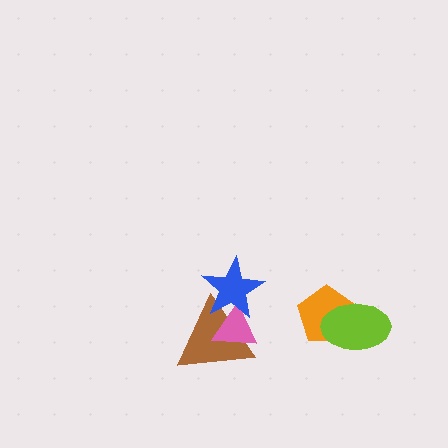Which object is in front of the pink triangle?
The blue star is in front of the pink triangle.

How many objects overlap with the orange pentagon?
1 object overlaps with the orange pentagon.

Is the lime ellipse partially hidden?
No, no other shape covers it.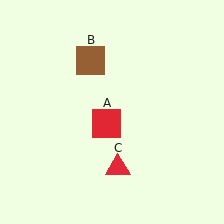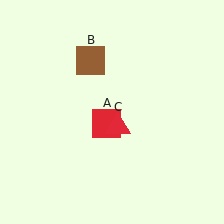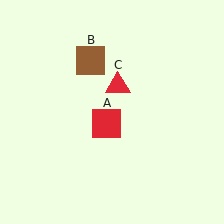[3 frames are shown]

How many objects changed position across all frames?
1 object changed position: red triangle (object C).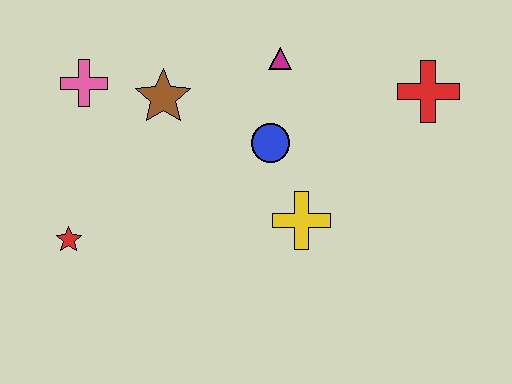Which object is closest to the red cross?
The magenta triangle is closest to the red cross.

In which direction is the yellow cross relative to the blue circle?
The yellow cross is below the blue circle.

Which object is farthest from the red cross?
The red star is farthest from the red cross.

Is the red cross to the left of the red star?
No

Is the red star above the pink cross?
No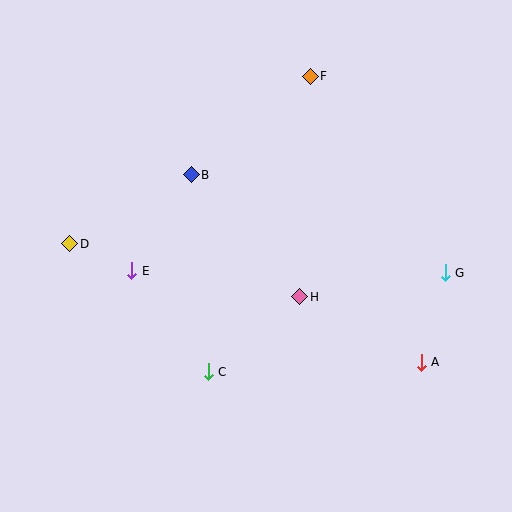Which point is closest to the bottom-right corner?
Point A is closest to the bottom-right corner.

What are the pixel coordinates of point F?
Point F is at (310, 76).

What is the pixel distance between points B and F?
The distance between B and F is 154 pixels.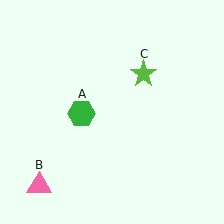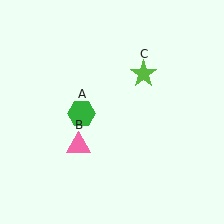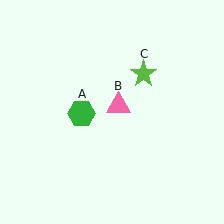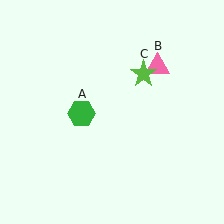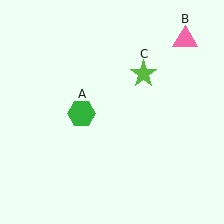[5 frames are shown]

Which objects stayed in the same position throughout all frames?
Green hexagon (object A) and lime star (object C) remained stationary.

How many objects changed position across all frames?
1 object changed position: pink triangle (object B).